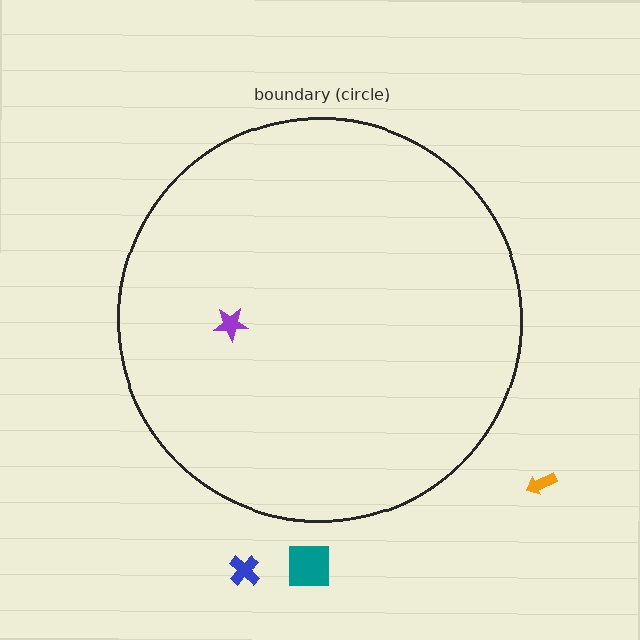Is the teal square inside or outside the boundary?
Outside.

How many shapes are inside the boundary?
1 inside, 3 outside.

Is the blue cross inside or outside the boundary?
Outside.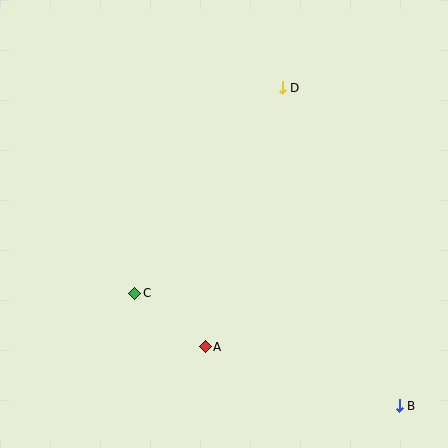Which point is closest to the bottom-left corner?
Point C is closest to the bottom-left corner.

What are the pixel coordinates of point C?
Point C is at (135, 293).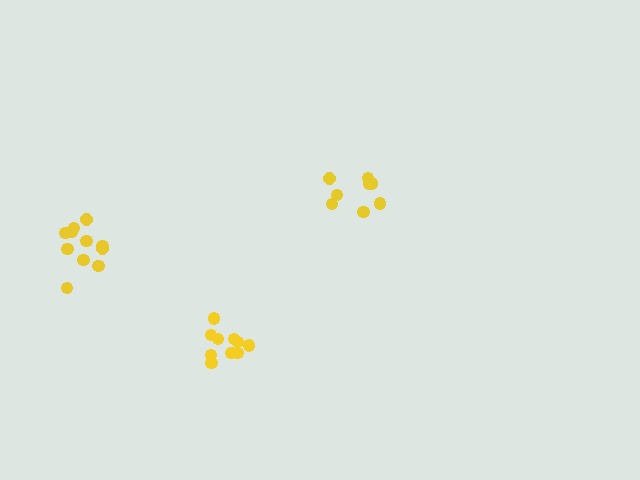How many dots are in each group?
Group 1: 10 dots, Group 2: 8 dots, Group 3: 11 dots (29 total).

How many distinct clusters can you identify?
There are 3 distinct clusters.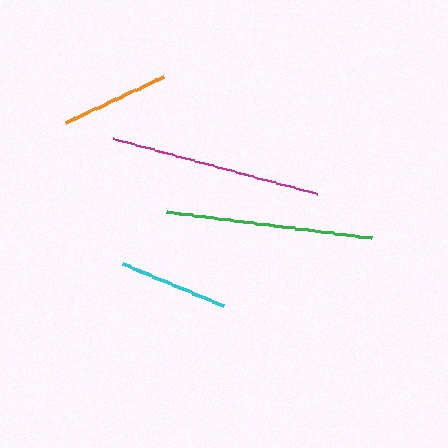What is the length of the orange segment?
The orange segment is approximately 109 pixels long.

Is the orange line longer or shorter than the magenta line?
The magenta line is longer than the orange line.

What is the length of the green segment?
The green segment is approximately 207 pixels long.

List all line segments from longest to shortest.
From longest to shortest: magenta, green, cyan, orange.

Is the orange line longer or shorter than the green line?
The green line is longer than the orange line.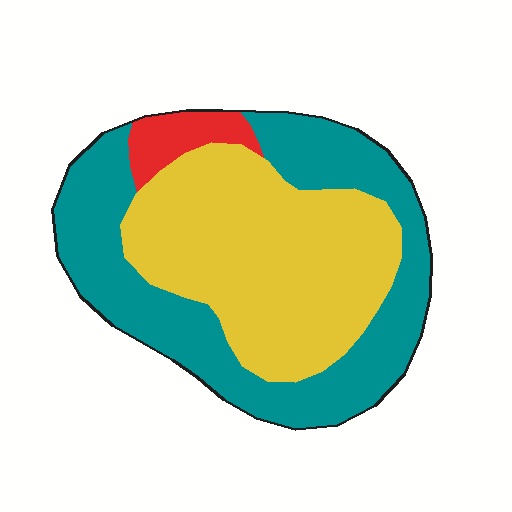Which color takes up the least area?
Red, at roughly 5%.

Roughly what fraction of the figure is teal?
Teal takes up about one half (1/2) of the figure.